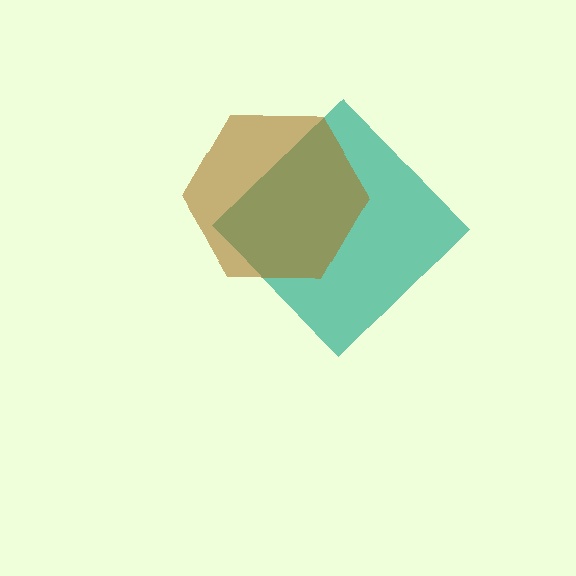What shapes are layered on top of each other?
The layered shapes are: a teal diamond, a brown hexagon.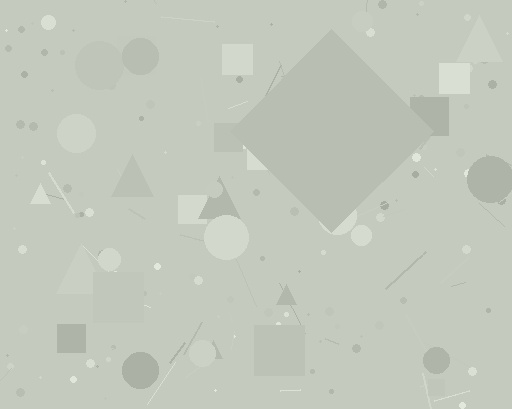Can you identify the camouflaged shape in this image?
The camouflaged shape is a diamond.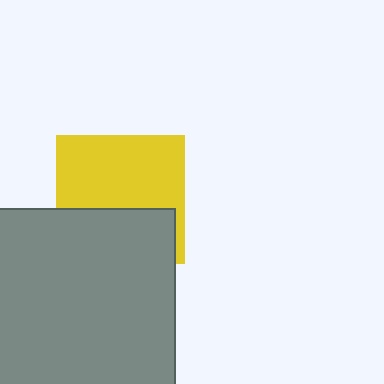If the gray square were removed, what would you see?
You would see the complete yellow square.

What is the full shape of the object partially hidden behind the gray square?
The partially hidden object is a yellow square.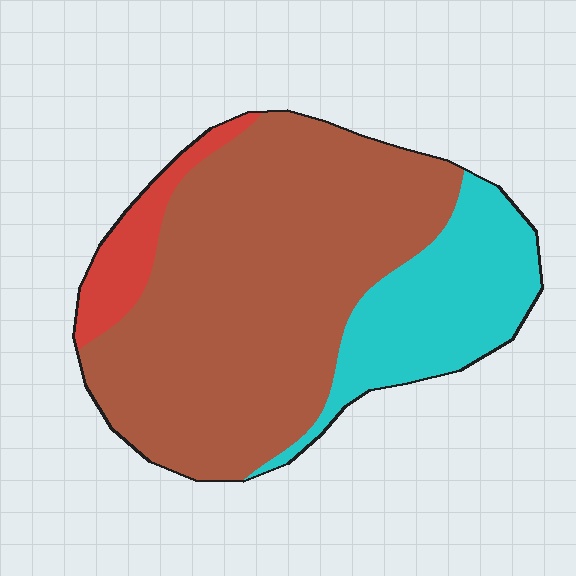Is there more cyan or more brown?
Brown.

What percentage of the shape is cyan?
Cyan takes up about one quarter (1/4) of the shape.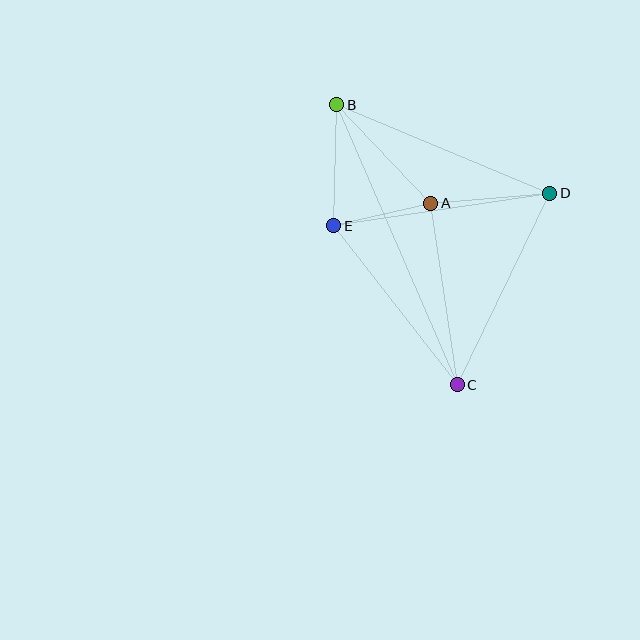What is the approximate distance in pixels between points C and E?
The distance between C and E is approximately 201 pixels.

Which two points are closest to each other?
Points A and E are closest to each other.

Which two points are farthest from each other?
Points B and C are farthest from each other.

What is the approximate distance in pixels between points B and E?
The distance between B and E is approximately 121 pixels.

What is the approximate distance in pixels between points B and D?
The distance between B and D is approximately 231 pixels.